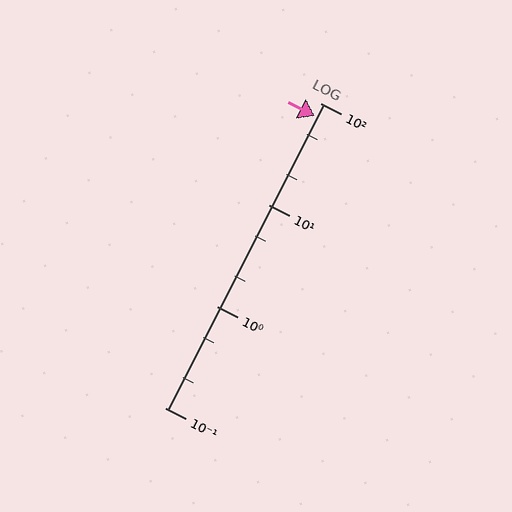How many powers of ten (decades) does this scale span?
The scale spans 3 decades, from 0.1 to 100.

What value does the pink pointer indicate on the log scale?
The pointer indicates approximately 74.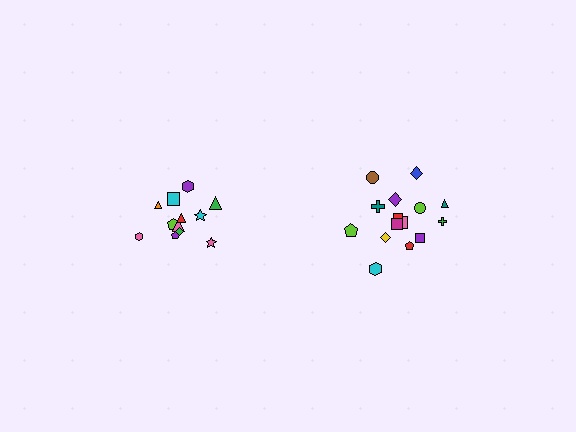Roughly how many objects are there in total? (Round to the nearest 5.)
Roughly 25 objects in total.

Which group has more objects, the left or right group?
The right group.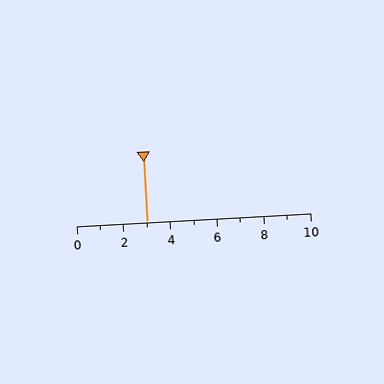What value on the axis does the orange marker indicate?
The marker indicates approximately 3.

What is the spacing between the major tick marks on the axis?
The major ticks are spaced 2 apart.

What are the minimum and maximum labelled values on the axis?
The axis runs from 0 to 10.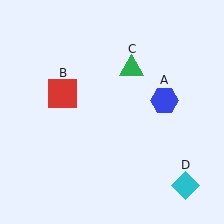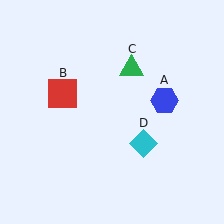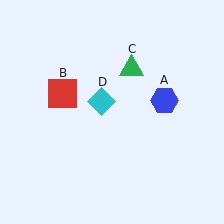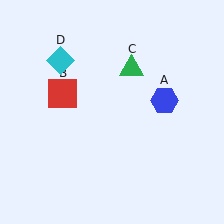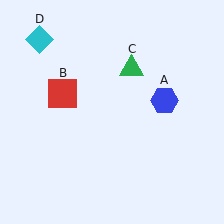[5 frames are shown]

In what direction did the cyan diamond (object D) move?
The cyan diamond (object D) moved up and to the left.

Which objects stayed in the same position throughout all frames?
Blue hexagon (object A) and red square (object B) and green triangle (object C) remained stationary.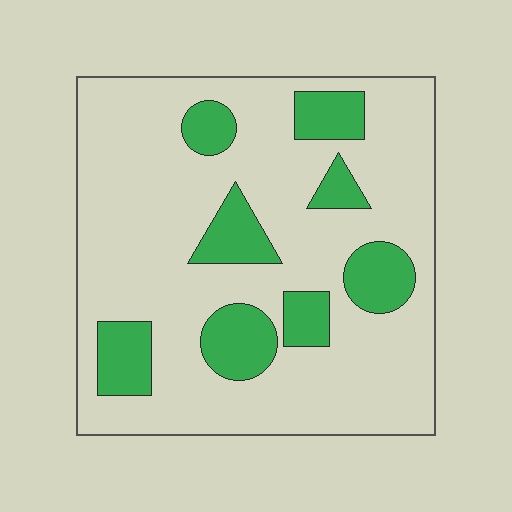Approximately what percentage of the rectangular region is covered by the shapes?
Approximately 20%.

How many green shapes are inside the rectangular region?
8.